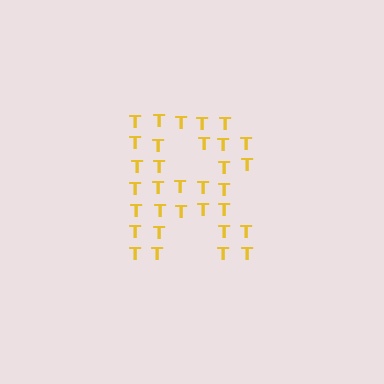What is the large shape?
The large shape is the letter R.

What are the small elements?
The small elements are letter T's.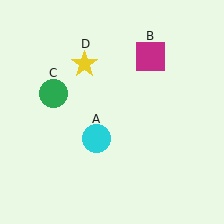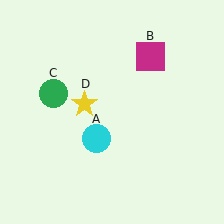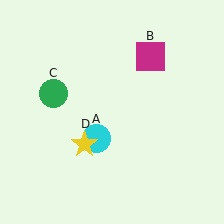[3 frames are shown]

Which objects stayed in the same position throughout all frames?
Cyan circle (object A) and magenta square (object B) and green circle (object C) remained stationary.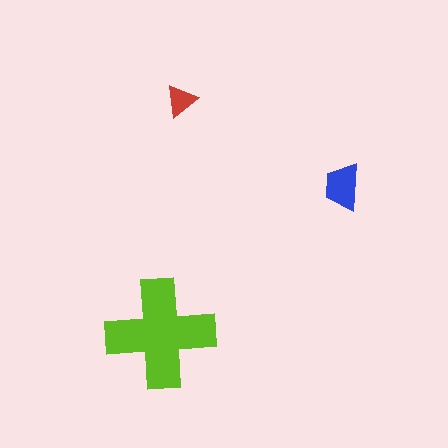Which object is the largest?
The lime cross.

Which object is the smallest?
The red triangle.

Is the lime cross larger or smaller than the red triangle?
Larger.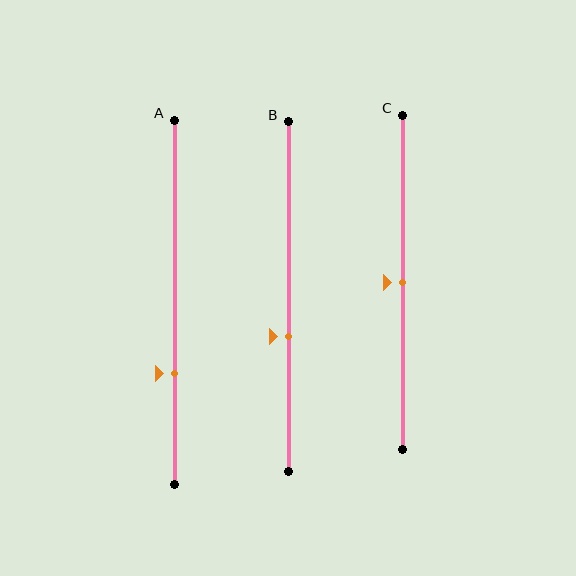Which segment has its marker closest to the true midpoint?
Segment C has its marker closest to the true midpoint.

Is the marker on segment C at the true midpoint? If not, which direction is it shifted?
Yes, the marker on segment C is at the true midpoint.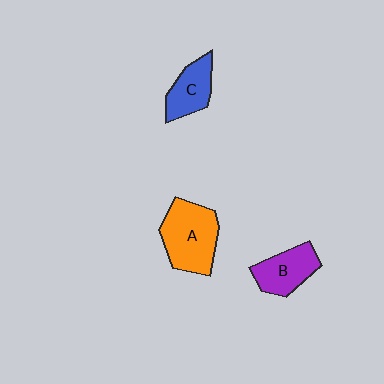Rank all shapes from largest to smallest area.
From largest to smallest: A (orange), B (purple), C (blue).